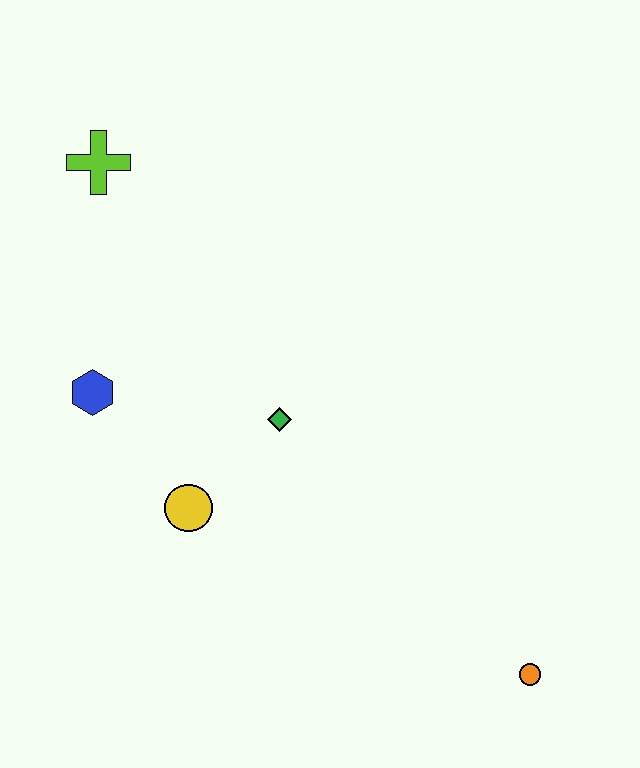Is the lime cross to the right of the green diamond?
No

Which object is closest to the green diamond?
The yellow circle is closest to the green diamond.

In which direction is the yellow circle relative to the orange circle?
The yellow circle is to the left of the orange circle.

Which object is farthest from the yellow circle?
The orange circle is farthest from the yellow circle.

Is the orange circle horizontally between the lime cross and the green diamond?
No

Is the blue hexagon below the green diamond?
No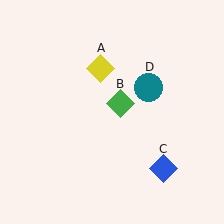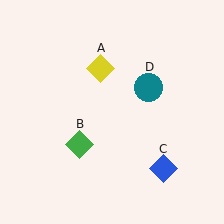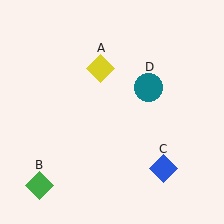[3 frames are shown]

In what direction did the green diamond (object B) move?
The green diamond (object B) moved down and to the left.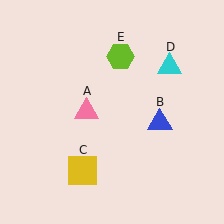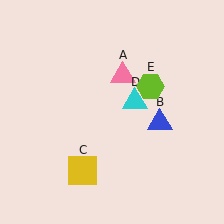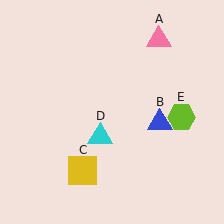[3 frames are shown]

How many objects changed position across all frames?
3 objects changed position: pink triangle (object A), cyan triangle (object D), lime hexagon (object E).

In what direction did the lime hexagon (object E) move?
The lime hexagon (object E) moved down and to the right.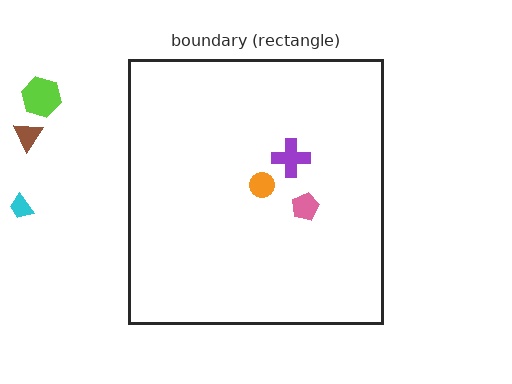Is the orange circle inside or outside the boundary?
Inside.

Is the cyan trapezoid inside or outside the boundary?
Outside.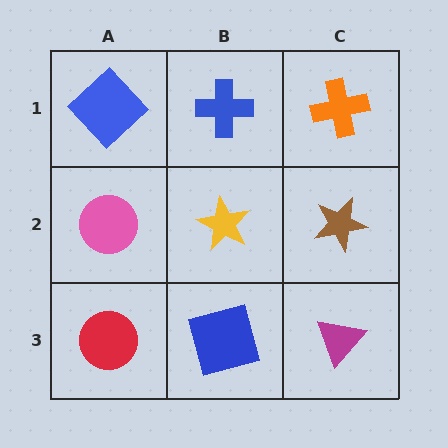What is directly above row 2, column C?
An orange cross.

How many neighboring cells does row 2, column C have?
3.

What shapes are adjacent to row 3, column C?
A brown star (row 2, column C), a blue square (row 3, column B).